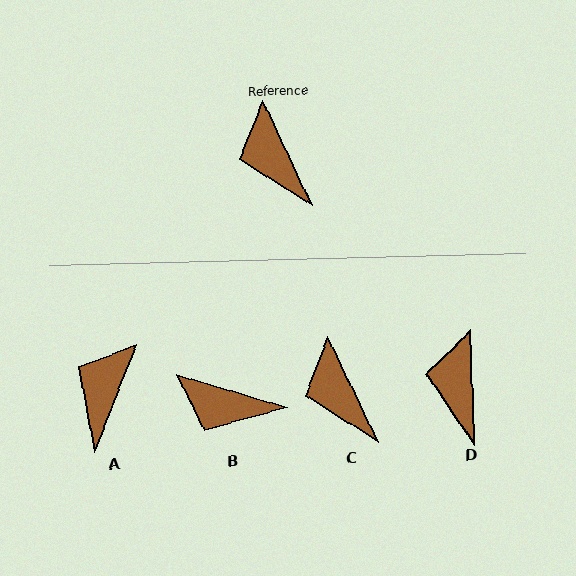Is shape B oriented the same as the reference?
No, it is off by about 47 degrees.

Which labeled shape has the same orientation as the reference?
C.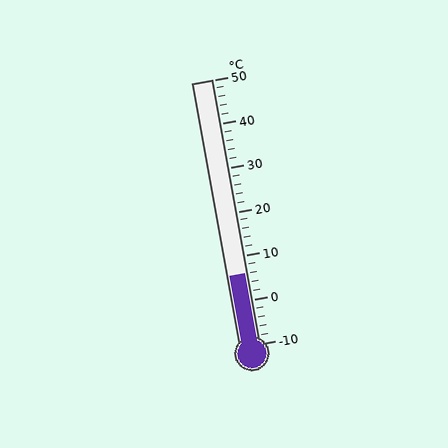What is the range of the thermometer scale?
The thermometer scale ranges from -10°C to 50°C.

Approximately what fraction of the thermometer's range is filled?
The thermometer is filled to approximately 25% of its range.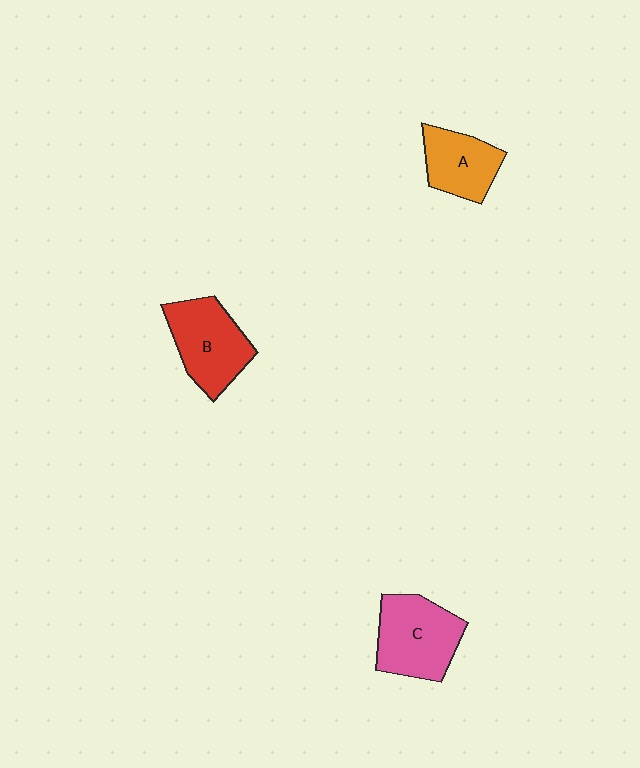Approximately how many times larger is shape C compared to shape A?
Approximately 1.4 times.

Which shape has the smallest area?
Shape A (orange).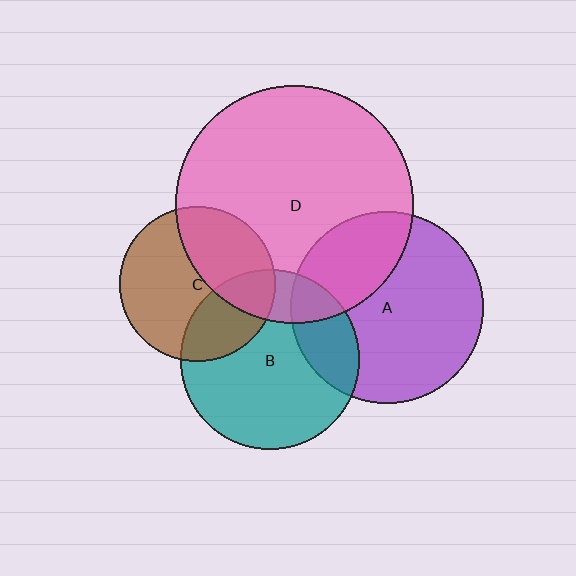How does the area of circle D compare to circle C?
Approximately 2.3 times.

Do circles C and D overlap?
Yes.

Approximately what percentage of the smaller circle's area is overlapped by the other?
Approximately 40%.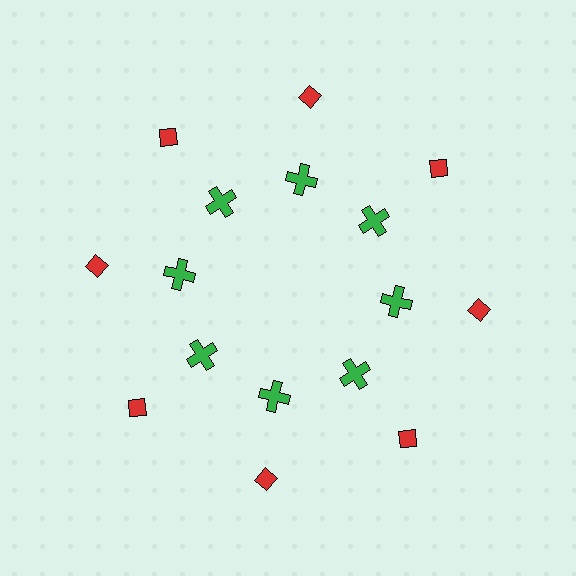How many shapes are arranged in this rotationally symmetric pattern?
There are 16 shapes, arranged in 8 groups of 2.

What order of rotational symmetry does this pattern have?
This pattern has 8-fold rotational symmetry.